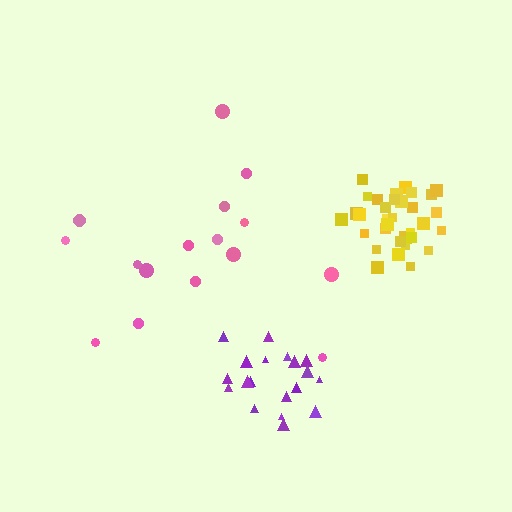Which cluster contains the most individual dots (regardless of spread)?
Yellow (33).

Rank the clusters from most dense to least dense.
yellow, purple, pink.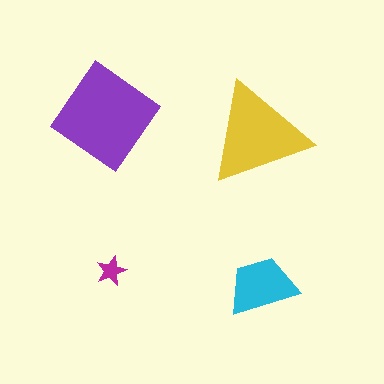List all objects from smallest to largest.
The magenta star, the cyan trapezoid, the yellow triangle, the purple diamond.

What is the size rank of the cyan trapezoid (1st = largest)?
3rd.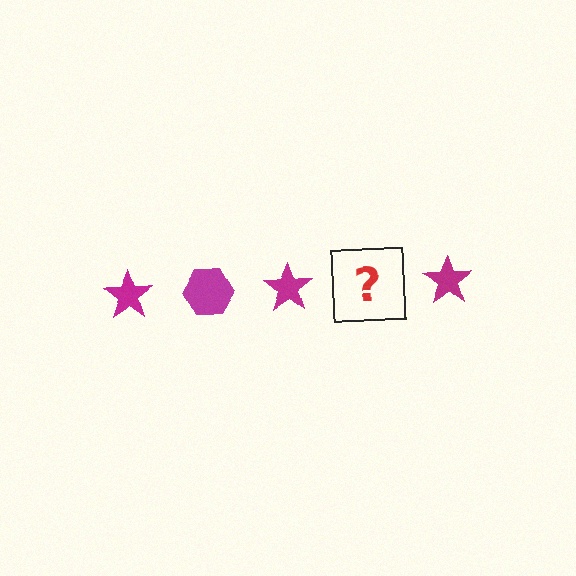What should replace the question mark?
The question mark should be replaced with a magenta hexagon.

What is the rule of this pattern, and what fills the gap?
The rule is that the pattern cycles through star, hexagon shapes in magenta. The gap should be filled with a magenta hexagon.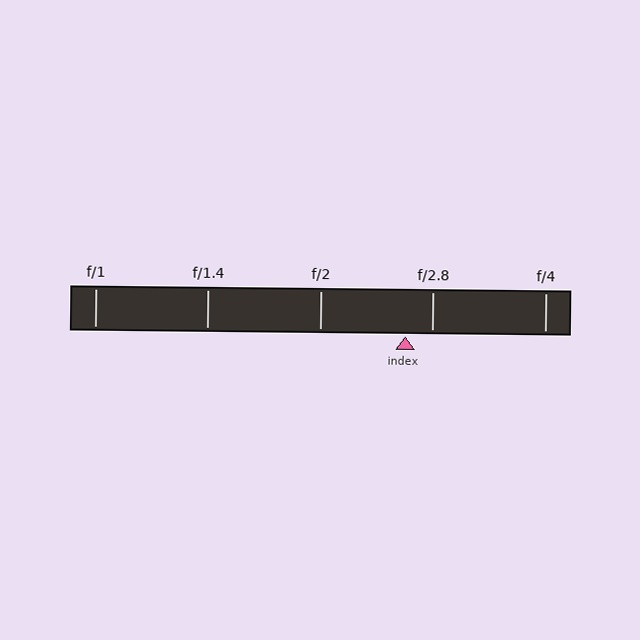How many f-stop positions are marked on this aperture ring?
There are 5 f-stop positions marked.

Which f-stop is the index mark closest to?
The index mark is closest to f/2.8.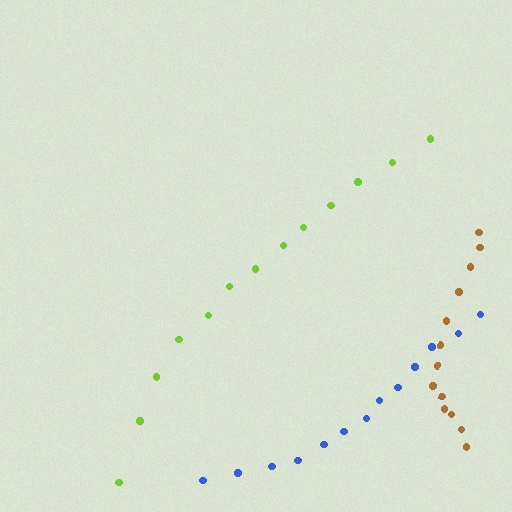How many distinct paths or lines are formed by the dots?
There are 3 distinct paths.